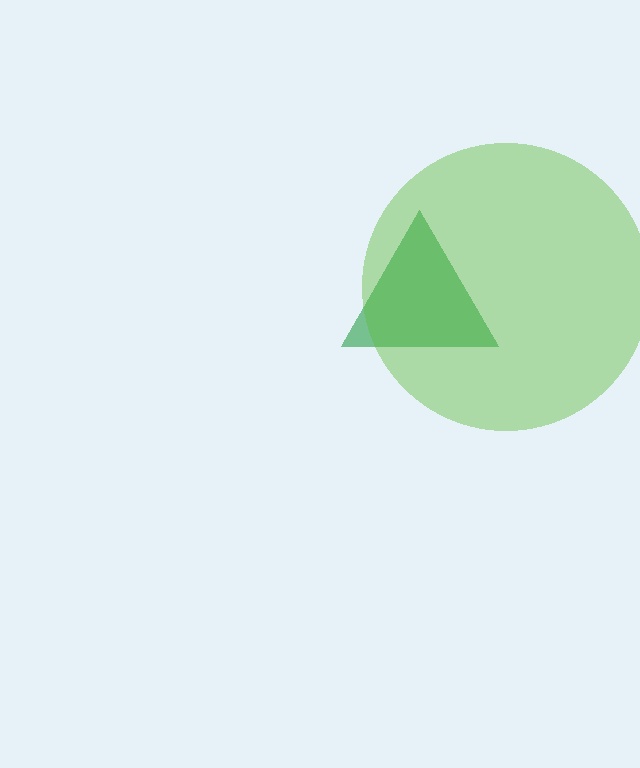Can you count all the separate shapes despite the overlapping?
Yes, there are 2 separate shapes.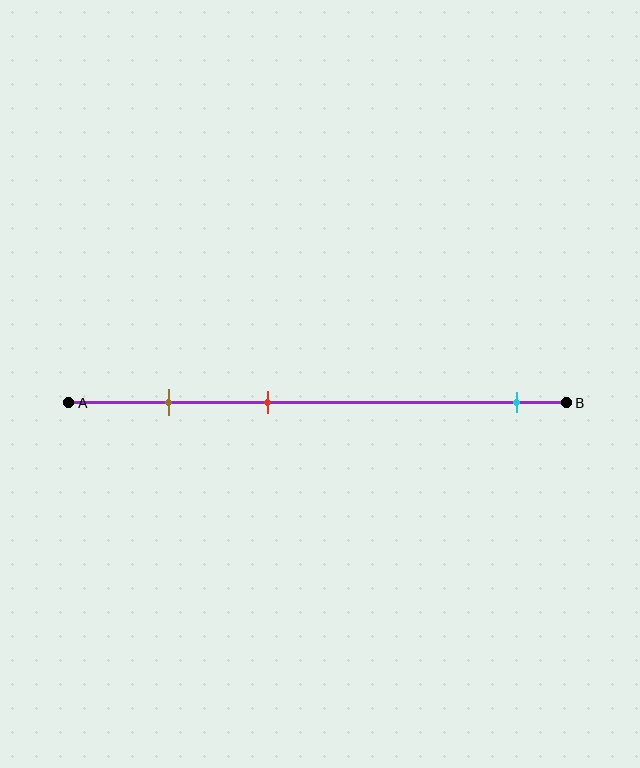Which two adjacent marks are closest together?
The brown and red marks are the closest adjacent pair.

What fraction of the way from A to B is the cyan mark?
The cyan mark is approximately 90% (0.9) of the way from A to B.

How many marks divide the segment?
There are 3 marks dividing the segment.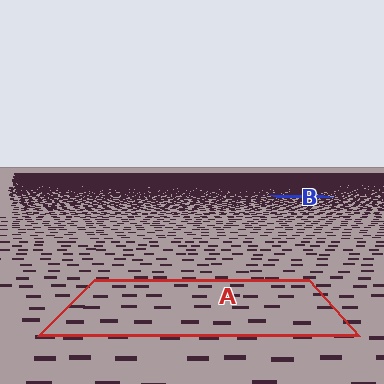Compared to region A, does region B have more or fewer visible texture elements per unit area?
Region B has more texture elements per unit area — they are packed more densely because it is farther away.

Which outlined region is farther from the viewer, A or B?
Region B is farther from the viewer — the texture elements inside it appear smaller and more densely packed.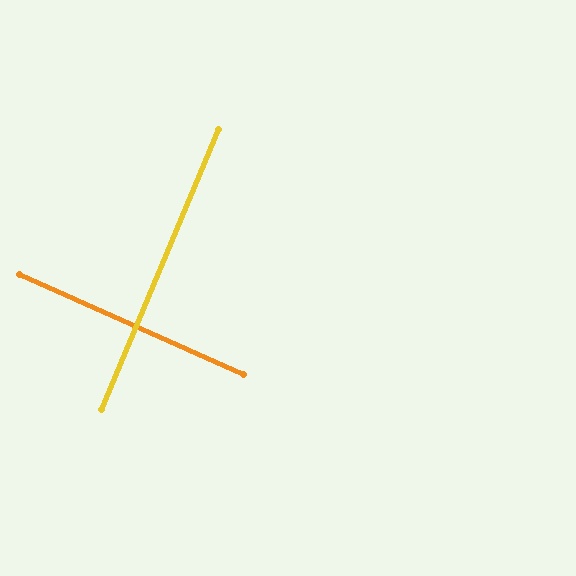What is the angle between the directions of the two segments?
Approximately 89 degrees.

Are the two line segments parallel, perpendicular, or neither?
Perpendicular — they meet at approximately 89°.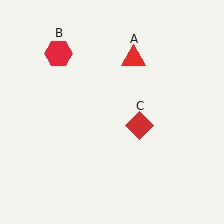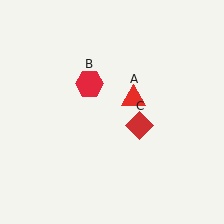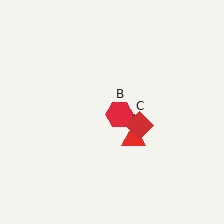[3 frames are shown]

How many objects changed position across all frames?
2 objects changed position: red triangle (object A), red hexagon (object B).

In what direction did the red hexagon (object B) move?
The red hexagon (object B) moved down and to the right.